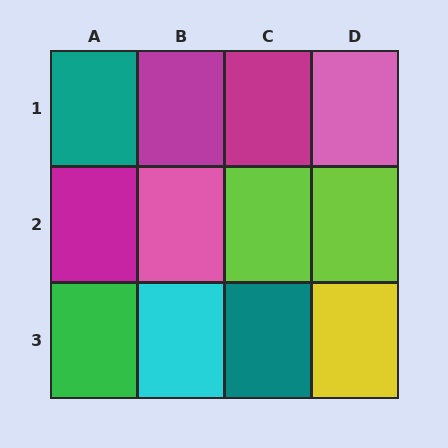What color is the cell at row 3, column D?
Yellow.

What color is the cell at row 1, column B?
Magenta.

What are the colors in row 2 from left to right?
Magenta, pink, lime, lime.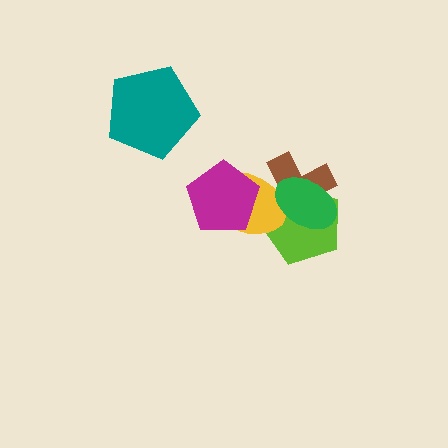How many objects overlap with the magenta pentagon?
1 object overlaps with the magenta pentagon.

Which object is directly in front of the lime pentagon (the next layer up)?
The yellow ellipse is directly in front of the lime pentagon.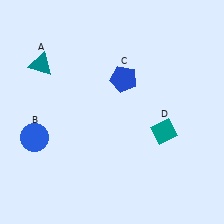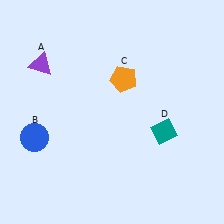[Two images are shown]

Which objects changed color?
A changed from teal to purple. C changed from blue to orange.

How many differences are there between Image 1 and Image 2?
There are 2 differences between the two images.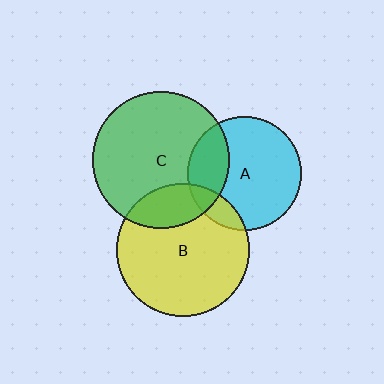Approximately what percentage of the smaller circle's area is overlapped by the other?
Approximately 15%.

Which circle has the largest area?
Circle C (green).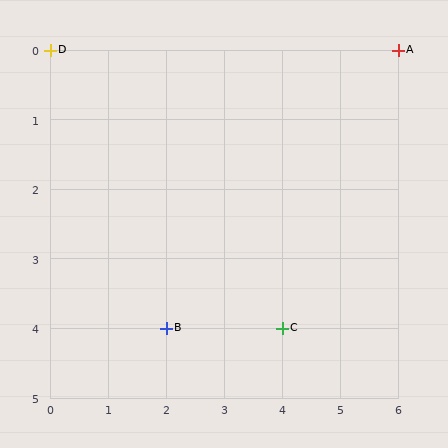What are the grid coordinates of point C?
Point C is at grid coordinates (4, 4).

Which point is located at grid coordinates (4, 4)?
Point C is at (4, 4).